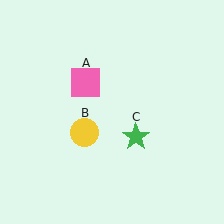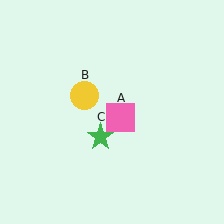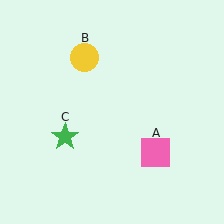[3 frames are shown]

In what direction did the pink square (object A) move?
The pink square (object A) moved down and to the right.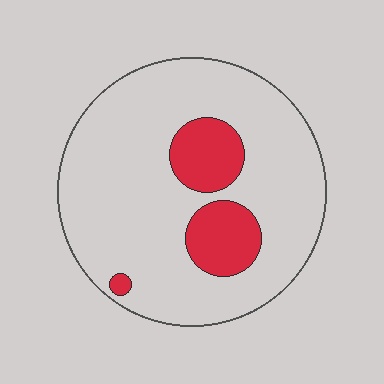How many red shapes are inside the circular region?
3.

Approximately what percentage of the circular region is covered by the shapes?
Approximately 15%.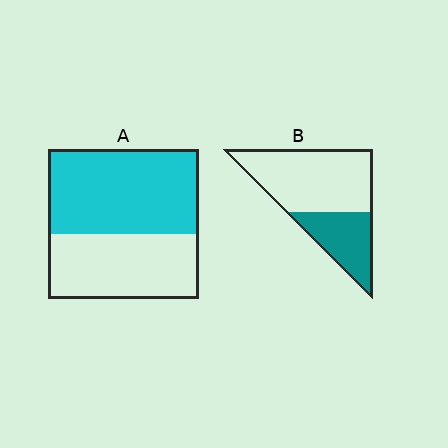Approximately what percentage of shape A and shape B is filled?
A is approximately 55% and B is approximately 35%.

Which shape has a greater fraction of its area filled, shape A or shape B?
Shape A.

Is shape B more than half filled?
No.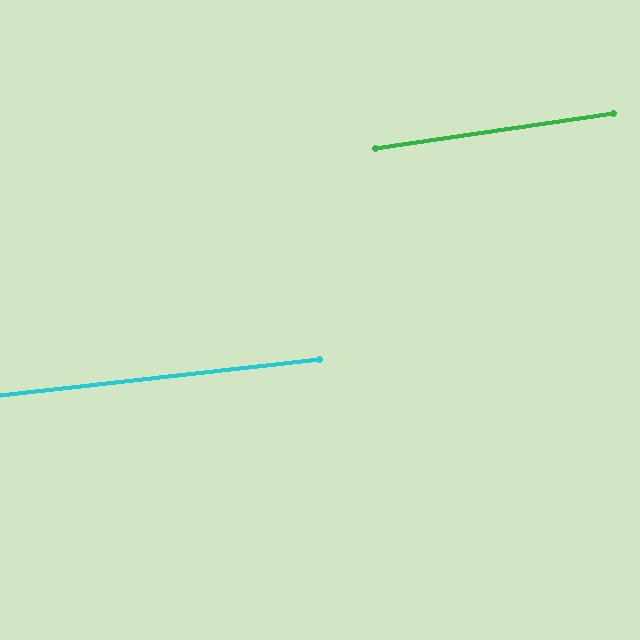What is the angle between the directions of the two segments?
Approximately 2 degrees.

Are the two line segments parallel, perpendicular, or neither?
Parallel — their directions differ by only 2.0°.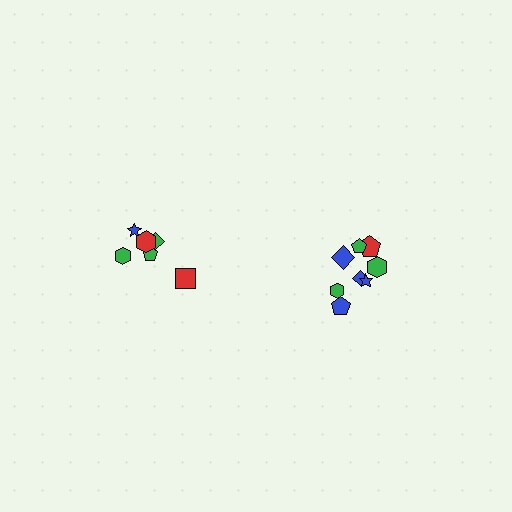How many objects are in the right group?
There are 8 objects.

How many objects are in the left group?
There are 6 objects.